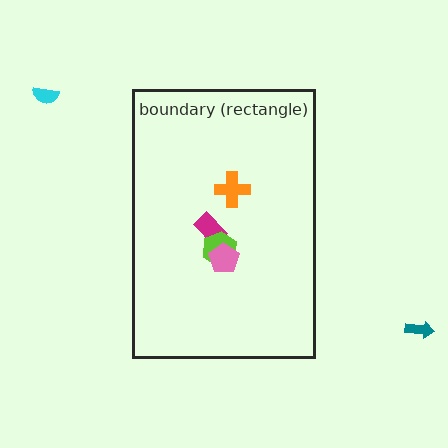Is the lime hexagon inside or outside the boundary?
Inside.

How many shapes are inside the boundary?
4 inside, 2 outside.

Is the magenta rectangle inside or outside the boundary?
Inside.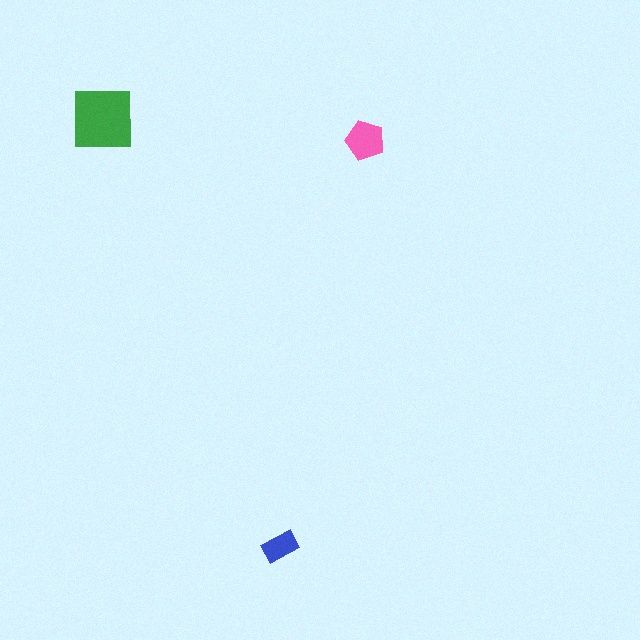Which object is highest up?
The green square is topmost.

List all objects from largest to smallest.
The green square, the pink pentagon, the blue rectangle.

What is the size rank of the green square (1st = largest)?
1st.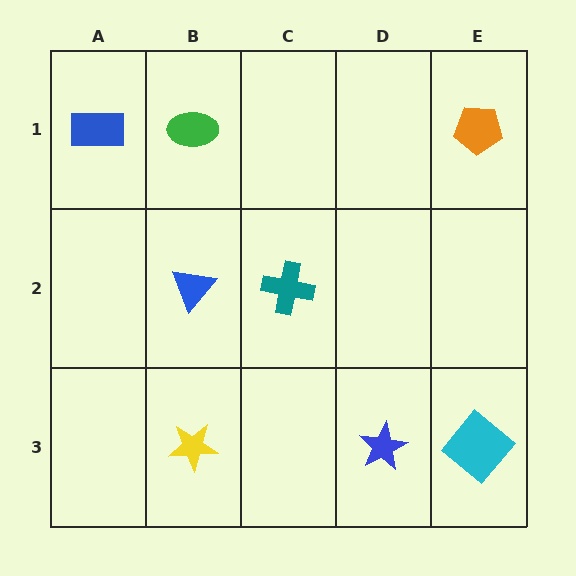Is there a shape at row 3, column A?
No, that cell is empty.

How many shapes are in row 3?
3 shapes.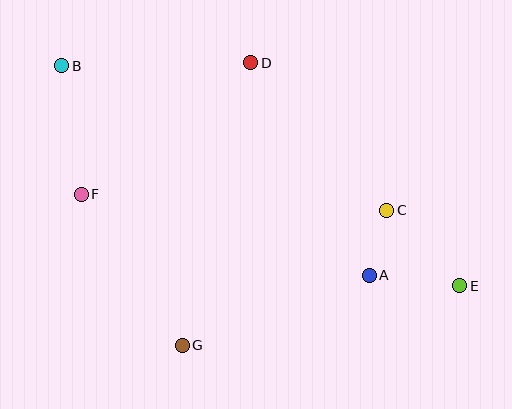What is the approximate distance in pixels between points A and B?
The distance between A and B is approximately 372 pixels.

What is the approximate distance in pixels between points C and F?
The distance between C and F is approximately 306 pixels.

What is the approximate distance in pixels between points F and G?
The distance between F and G is approximately 181 pixels.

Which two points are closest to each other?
Points A and C are closest to each other.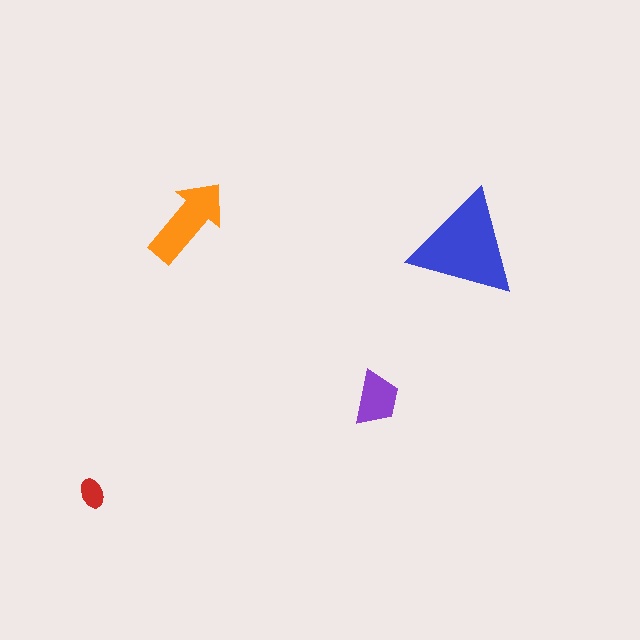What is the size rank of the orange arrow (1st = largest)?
2nd.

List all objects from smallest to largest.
The red ellipse, the purple trapezoid, the orange arrow, the blue triangle.